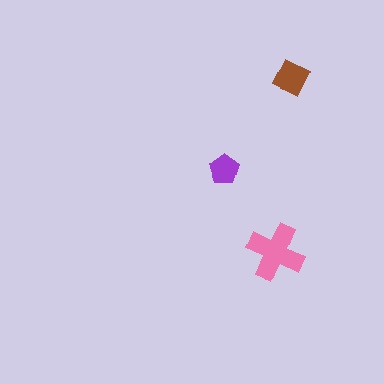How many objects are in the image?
There are 3 objects in the image.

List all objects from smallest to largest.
The purple pentagon, the brown diamond, the pink cross.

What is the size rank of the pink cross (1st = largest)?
1st.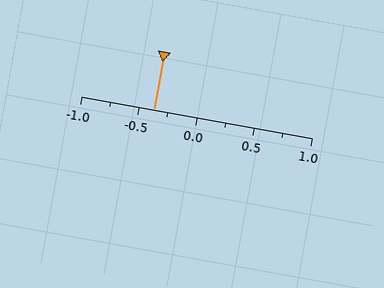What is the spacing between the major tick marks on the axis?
The major ticks are spaced 0.5 apart.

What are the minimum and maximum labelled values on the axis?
The axis runs from -1.0 to 1.0.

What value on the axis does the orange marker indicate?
The marker indicates approximately -0.38.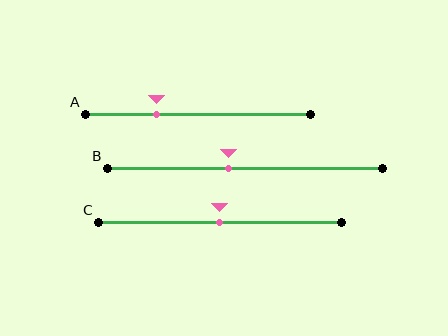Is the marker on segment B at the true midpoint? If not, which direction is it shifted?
No, the marker on segment B is shifted to the left by about 6% of the segment length.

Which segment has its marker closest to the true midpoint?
Segment C has its marker closest to the true midpoint.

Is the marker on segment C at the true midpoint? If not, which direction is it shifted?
Yes, the marker on segment C is at the true midpoint.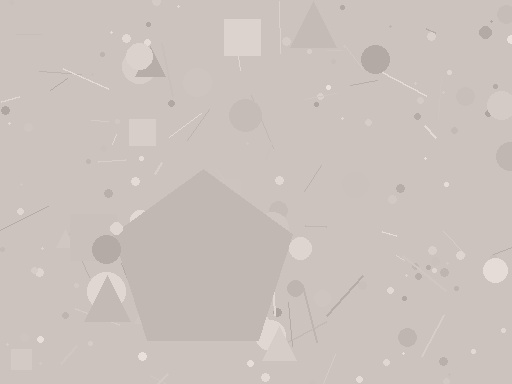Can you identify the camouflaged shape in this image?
The camouflaged shape is a pentagon.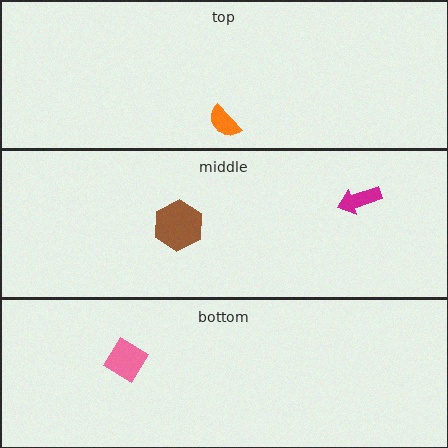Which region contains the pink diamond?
The bottom region.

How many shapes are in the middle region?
2.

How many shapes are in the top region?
1.